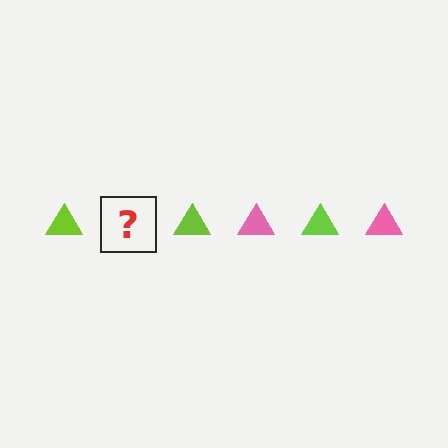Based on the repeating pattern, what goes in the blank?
The blank should be a pink triangle.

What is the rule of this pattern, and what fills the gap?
The rule is that the pattern cycles through lime, pink triangles. The gap should be filled with a pink triangle.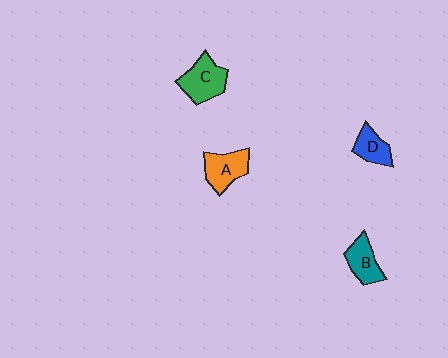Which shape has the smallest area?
Shape D (blue).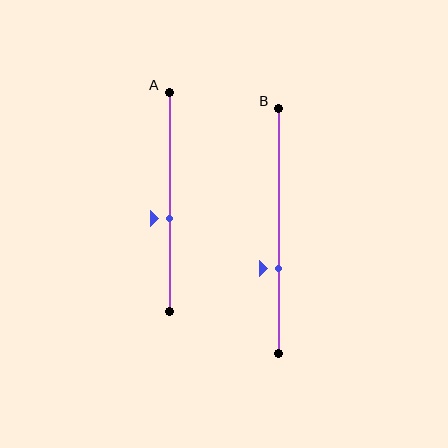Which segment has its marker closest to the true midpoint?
Segment A has its marker closest to the true midpoint.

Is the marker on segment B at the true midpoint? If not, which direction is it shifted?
No, the marker on segment B is shifted downward by about 15% of the segment length.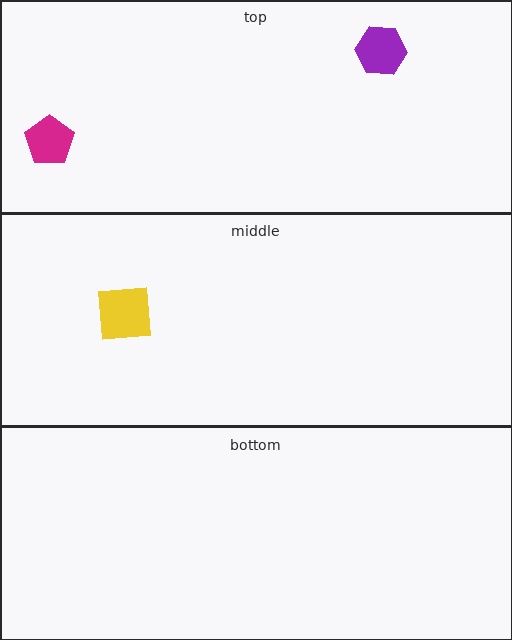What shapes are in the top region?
The magenta pentagon, the purple hexagon.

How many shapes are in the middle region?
1.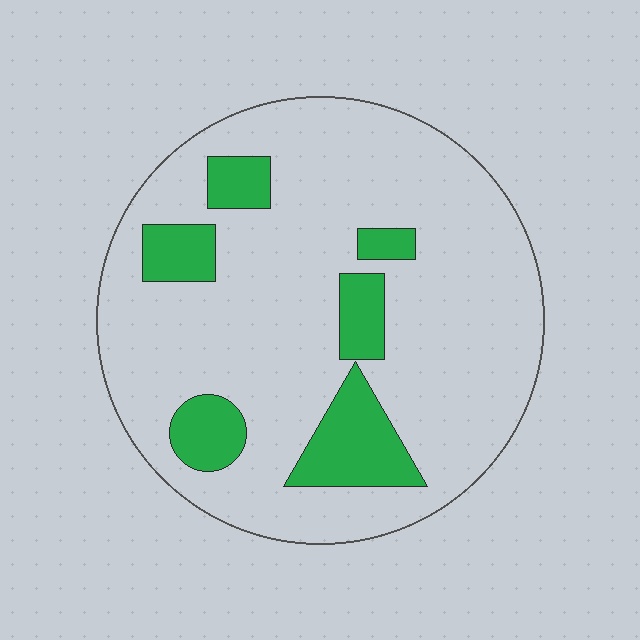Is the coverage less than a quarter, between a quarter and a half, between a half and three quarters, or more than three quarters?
Less than a quarter.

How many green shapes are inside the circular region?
6.